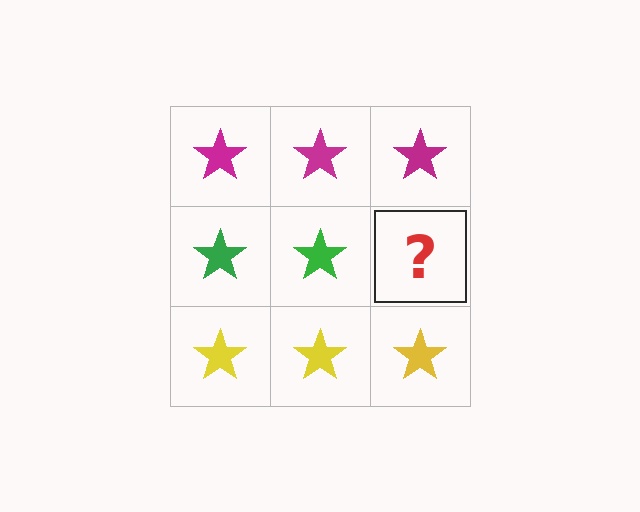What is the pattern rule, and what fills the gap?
The rule is that each row has a consistent color. The gap should be filled with a green star.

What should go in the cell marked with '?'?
The missing cell should contain a green star.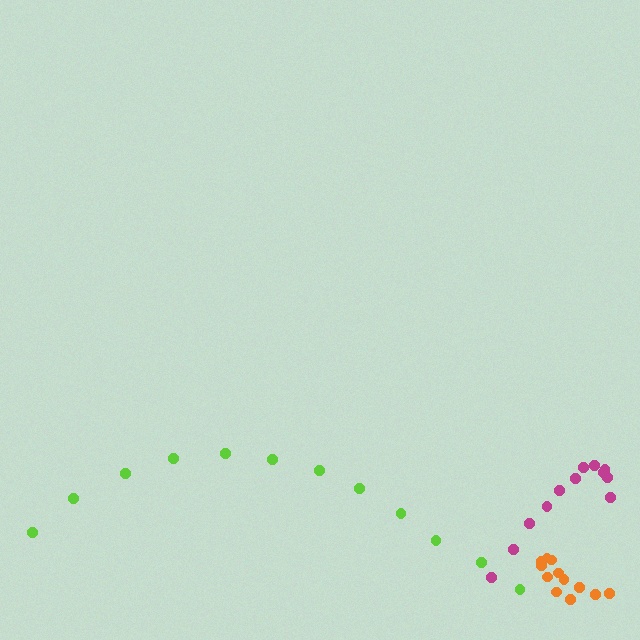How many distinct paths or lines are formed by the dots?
There are 3 distinct paths.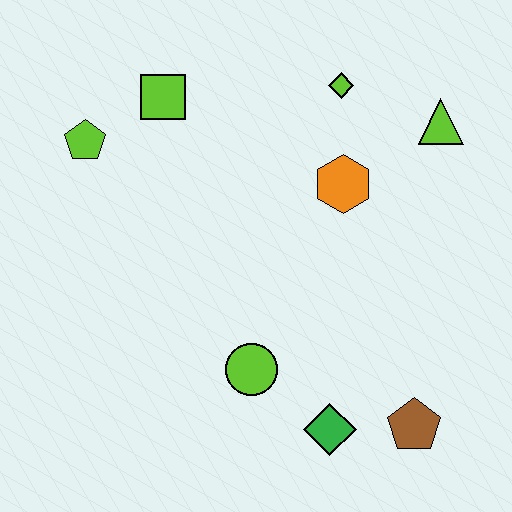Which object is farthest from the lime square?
The brown pentagon is farthest from the lime square.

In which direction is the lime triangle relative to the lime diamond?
The lime triangle is to the right of the lime diamond.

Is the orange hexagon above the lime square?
No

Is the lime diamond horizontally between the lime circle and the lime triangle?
Yes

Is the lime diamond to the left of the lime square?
No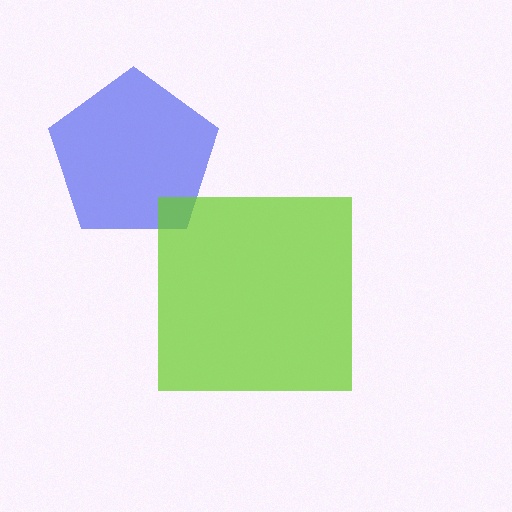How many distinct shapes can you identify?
There are 2 distinct shapes: a blue pentagon, a lime square.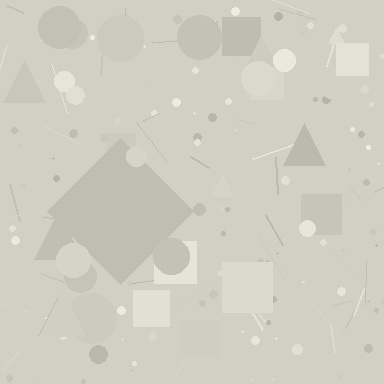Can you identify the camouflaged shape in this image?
The camouflaged shape is a diamond.